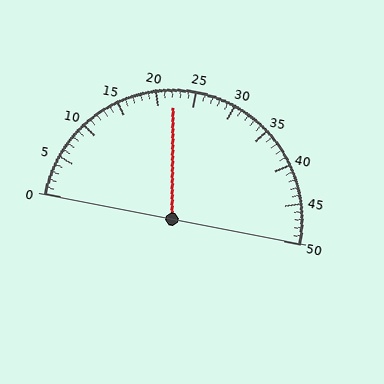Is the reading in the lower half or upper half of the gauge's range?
The reading is in the lower half of the range (0 to 50).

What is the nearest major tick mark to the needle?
The nearest major tick mark is 20.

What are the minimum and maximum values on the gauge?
The gauge ranges from 0 to 50.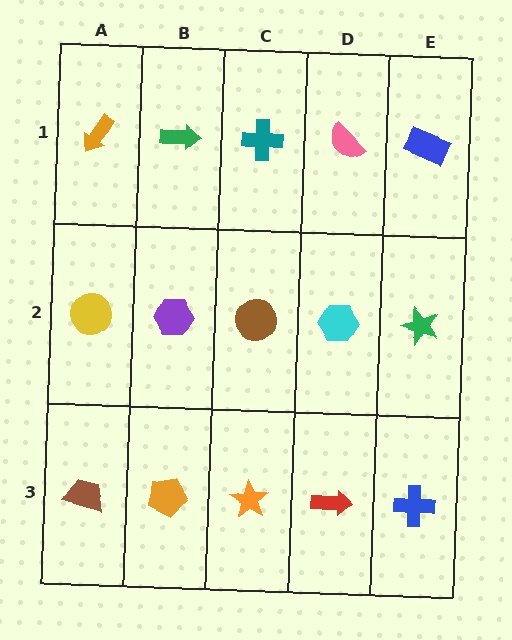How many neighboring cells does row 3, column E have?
2.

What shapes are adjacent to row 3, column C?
A brown circle (row 2, column C), an orange pentagon (row 3, column B), a red arrow (row 3, column D).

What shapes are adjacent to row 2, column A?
An orange arrow (row 1, column A), a brown trapezoid (row 3, column A), a purple hexagon (row 2, column B).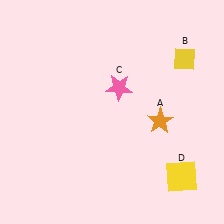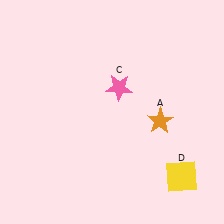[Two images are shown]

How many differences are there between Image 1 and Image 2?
There is 1 difference between the two images.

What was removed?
The yellow diamond (B) was removed in Image 2.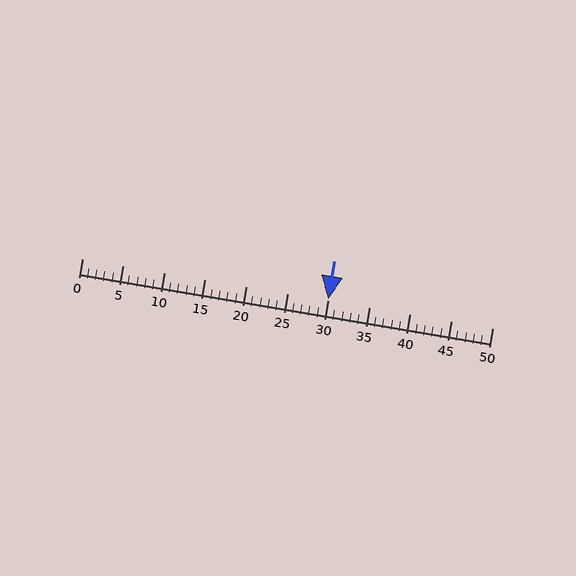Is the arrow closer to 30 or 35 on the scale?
The arrow is closer to 30.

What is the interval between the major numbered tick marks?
The major tick marks are spaced 5 units apart.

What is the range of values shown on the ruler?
The ruler shows values from 0 to 50.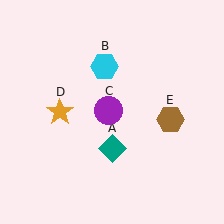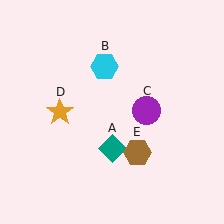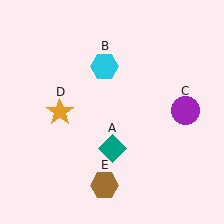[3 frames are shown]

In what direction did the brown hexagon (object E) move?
The brown hexagon (object E) moved down and to the left.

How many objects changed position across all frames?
2 objects changed position: purple circle (object C), brown hexagon (object E).